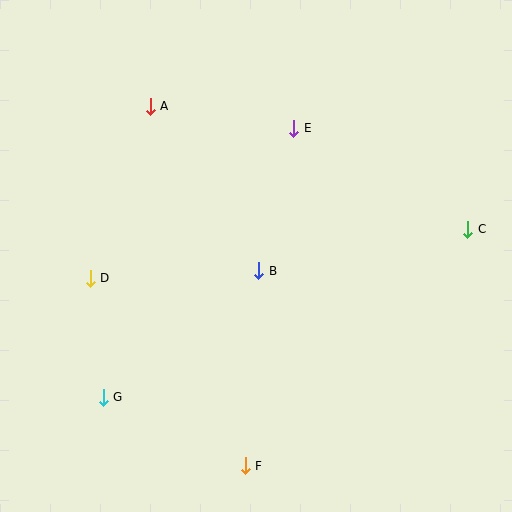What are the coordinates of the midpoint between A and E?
The midpoint between A and E is at (222, 117).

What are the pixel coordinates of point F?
Point F is at (245, 466).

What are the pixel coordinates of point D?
Point D is at (90, 278).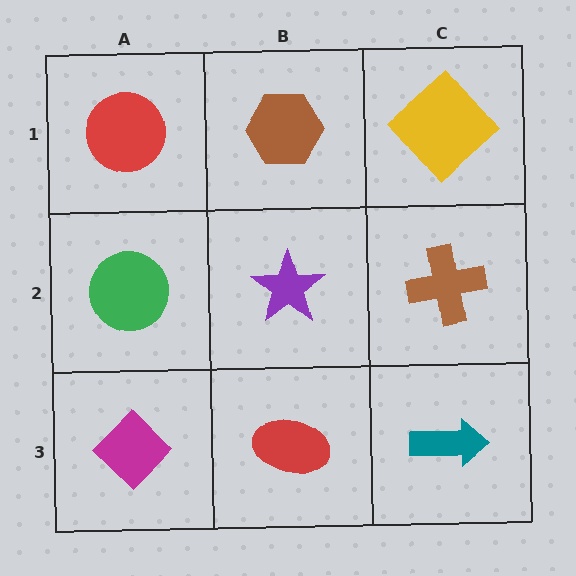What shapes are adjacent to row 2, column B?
A brown hexagon (row 1, column B), a red ellipse (row 3, column B), a green circle (row 2, column A), a brown cross (row 2, column C).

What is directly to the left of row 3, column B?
A magenta diamond.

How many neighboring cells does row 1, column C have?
2.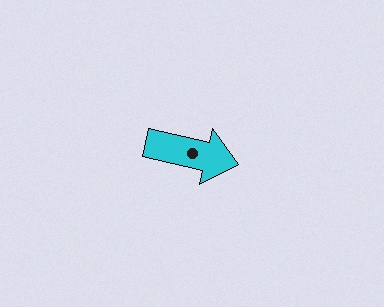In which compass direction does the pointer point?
East.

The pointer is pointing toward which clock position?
Roughly 3 o'clock.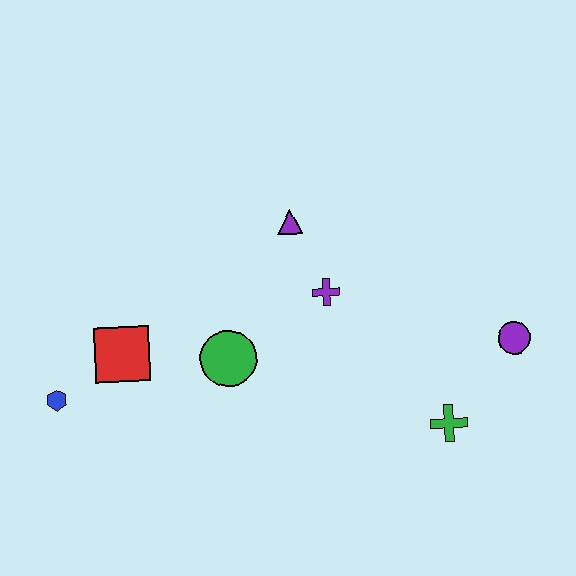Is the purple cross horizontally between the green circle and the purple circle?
Yes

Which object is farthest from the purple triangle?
The blue hexagon is farthest from the purple triangle.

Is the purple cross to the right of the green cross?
No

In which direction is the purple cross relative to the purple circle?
The purple cross is to the left of the purple circle.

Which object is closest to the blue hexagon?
The red square is closest to the blue hexagon.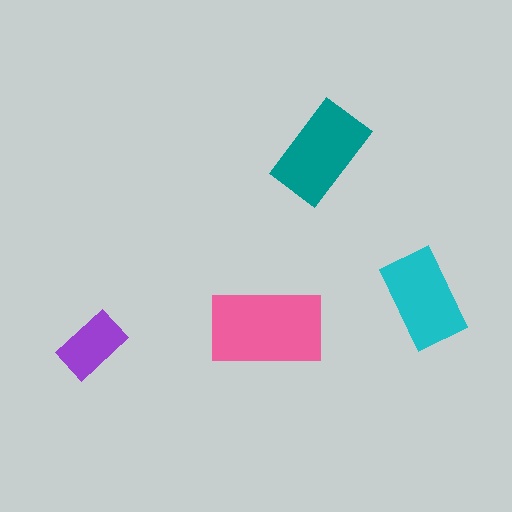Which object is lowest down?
The purple rectangle is bottommost.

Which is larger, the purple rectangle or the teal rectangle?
The teal one.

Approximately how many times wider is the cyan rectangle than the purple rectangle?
About 1.5 times wider.